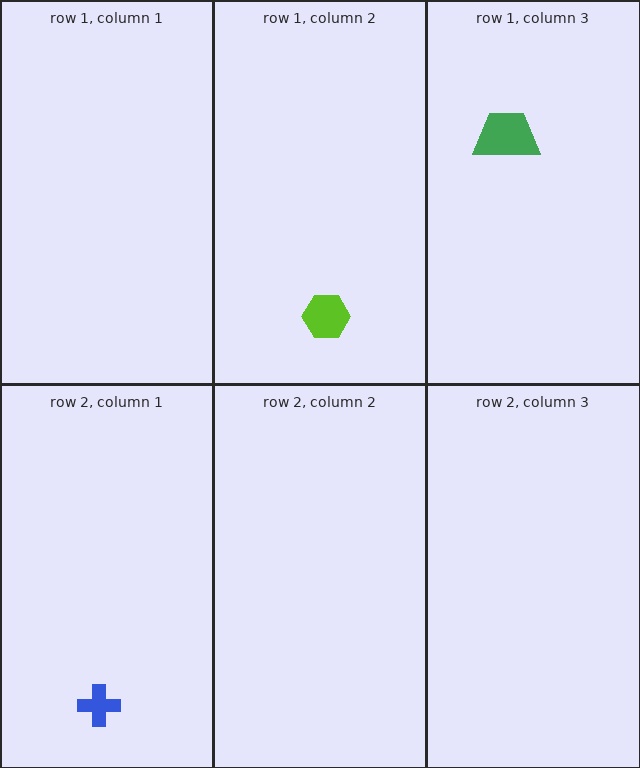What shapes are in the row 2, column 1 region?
The blue cross.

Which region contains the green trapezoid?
The row 1, column 3 region.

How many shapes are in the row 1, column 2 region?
1.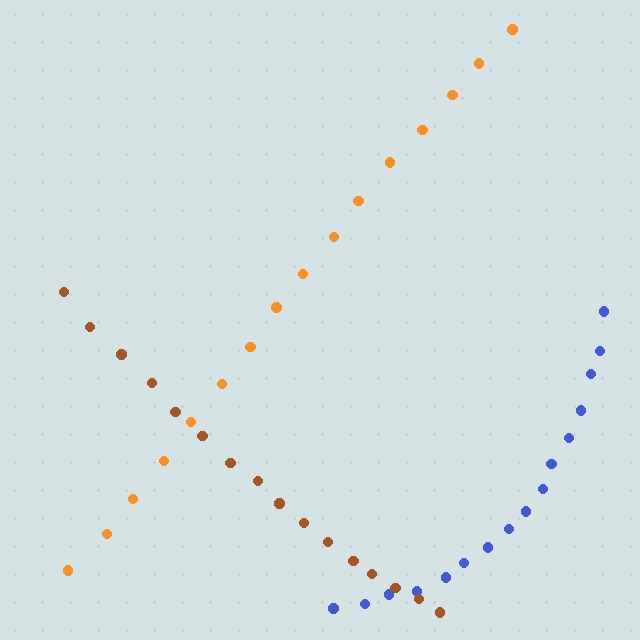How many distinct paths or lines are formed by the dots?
There are 3 distinct paths.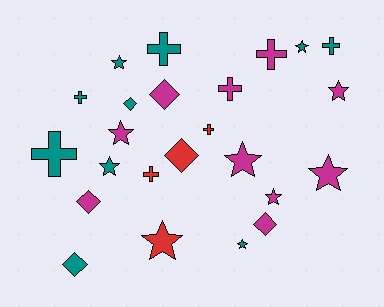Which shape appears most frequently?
Star, with 10 objects.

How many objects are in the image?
There are 24 objects.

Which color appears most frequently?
Teal, with 10 objects.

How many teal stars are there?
There are 4 teal stars.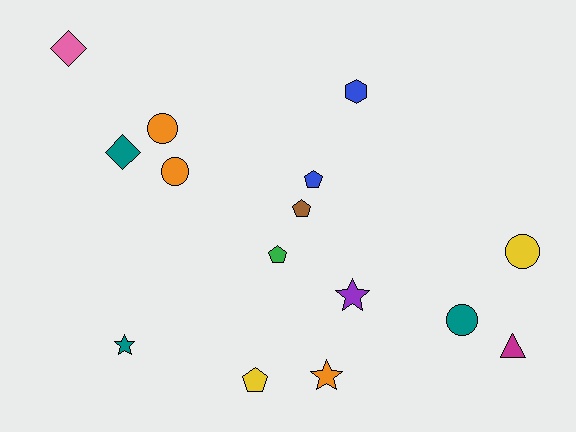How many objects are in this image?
There are 15 objects.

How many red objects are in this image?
There are no red objects.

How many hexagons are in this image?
There is 1 hexagon.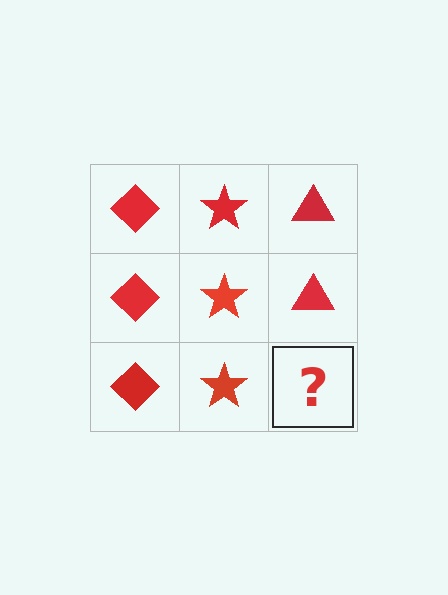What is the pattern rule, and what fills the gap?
The rule is that each column has a consistent shape. The gap should be filled with a red triangle.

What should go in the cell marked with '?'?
The missing cell should contain a red triangle.